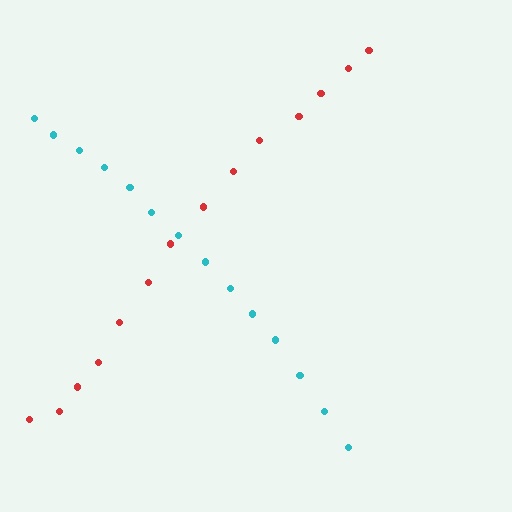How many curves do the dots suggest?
There are 2 distinct paths.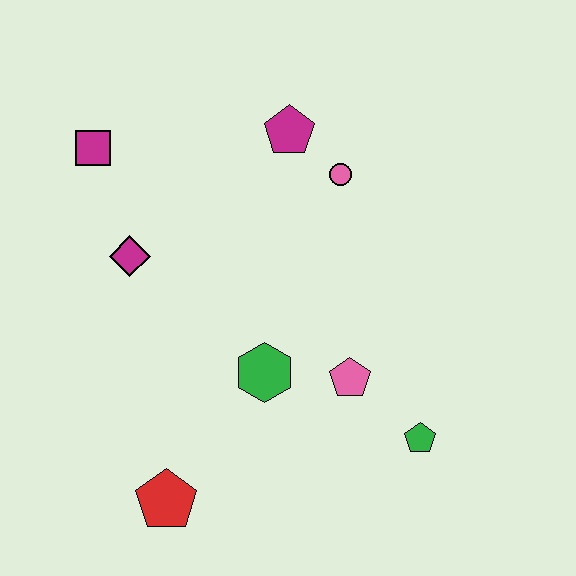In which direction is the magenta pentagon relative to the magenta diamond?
The magenta pentagon is to the right of the magenta diamond.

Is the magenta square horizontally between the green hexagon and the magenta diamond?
No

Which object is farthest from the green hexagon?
The magenta square is farthest from the green hexagon.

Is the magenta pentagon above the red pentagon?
Yes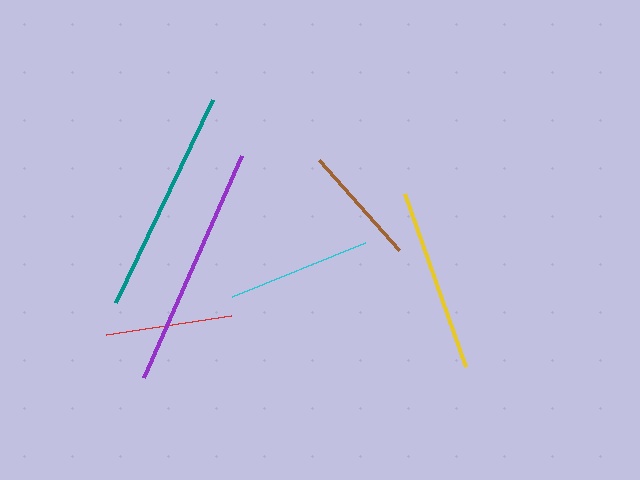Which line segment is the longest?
The purple line is the longest at approximately 243 pixels.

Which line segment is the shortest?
The brown line is the shortest at approximately 120 pixels.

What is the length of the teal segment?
The teal segment is approximately 225 pixels long.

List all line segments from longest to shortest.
From longest to shortest: purple, teal, yellow, cyan, red, brown.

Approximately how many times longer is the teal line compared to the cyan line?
The teal line is approximately 1.6 times the length of the cyan line.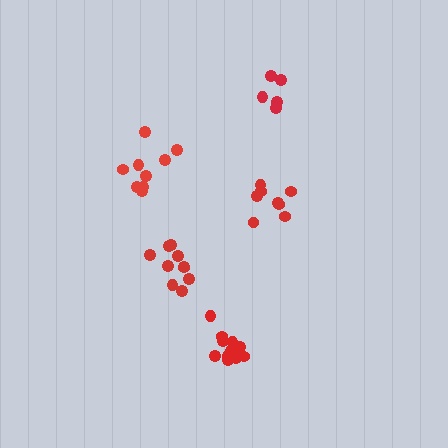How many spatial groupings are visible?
There are 5 spatial groupings.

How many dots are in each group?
Group 1: 11 dots, Group 2: 9 dots, Group 3: 8 dots, Group 4: 5 dots, Group 5: 10 dots (43 total).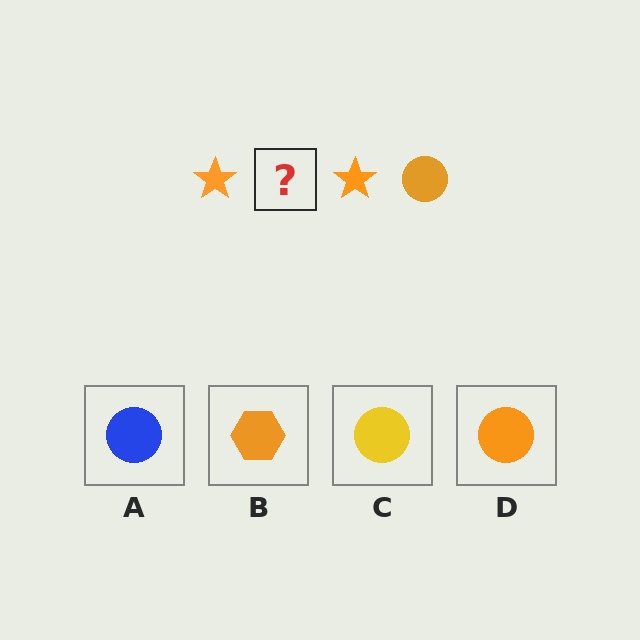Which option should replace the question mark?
Option D.